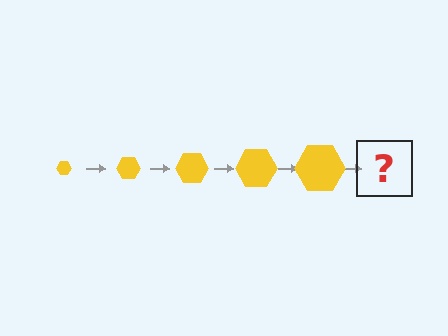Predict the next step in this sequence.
The next step is a yellow hexagon, larger than the previous one.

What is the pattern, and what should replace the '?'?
The pattern is that the hexagon gets progressively larger each step. The '?' should be a yellow hexagon, larger than the previous one.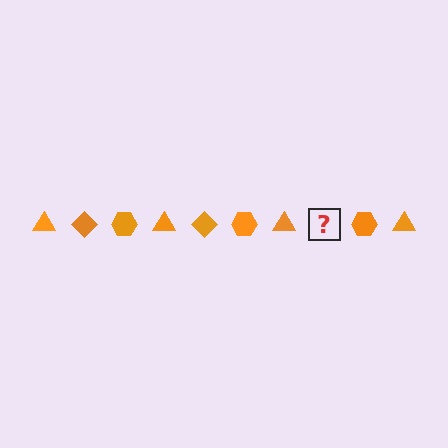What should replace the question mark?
The question mark should be replaced with an orange diamond.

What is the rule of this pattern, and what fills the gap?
The rule is that the pattern cycles through triangle, diamond, hexagon shapes in orange. The gap should be filled with an orange diamond.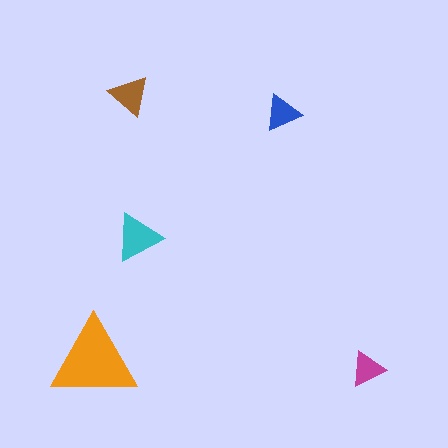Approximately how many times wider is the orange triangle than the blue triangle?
About 2.5 times wider.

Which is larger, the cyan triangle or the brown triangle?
The cyan one.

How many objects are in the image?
There are 5 objects in the image.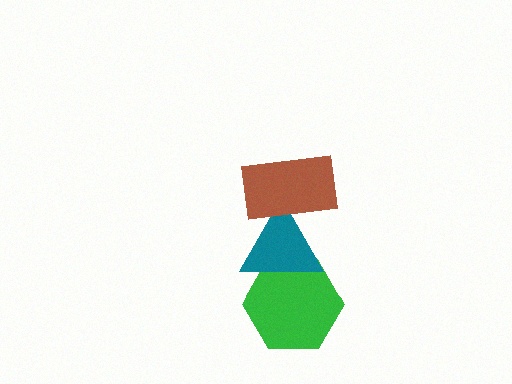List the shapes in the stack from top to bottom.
From top to bottom: the brown rectangle, the teal triangle, the green hexagon.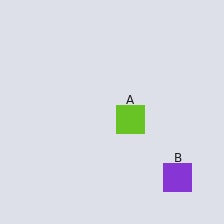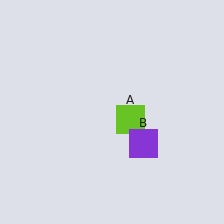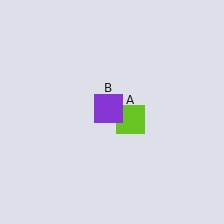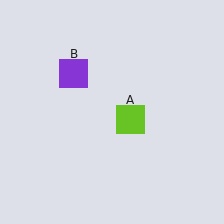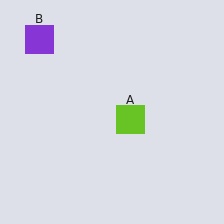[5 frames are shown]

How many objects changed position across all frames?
1 object changed position: purple square (object B).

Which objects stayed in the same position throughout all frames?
Lime square (object A) remained stationary.